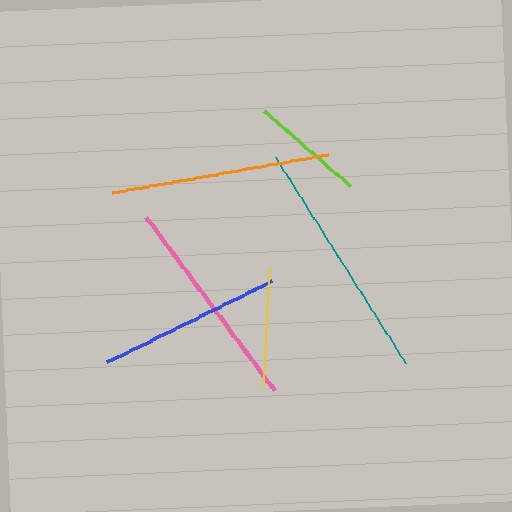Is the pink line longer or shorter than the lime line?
The pink line is longer than the lime line.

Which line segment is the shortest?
The lime line is the shortest at approximately 114 pixels.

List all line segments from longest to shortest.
From longest to shortest: teal, orange, pink, blue, yellow, lime.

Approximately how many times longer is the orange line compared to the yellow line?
The orange line is approximately 1.9 times the length of the yellow line.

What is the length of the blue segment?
The blue segment is approximately 183 pixels long.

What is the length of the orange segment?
The orange segment is approximately 219 pixels long.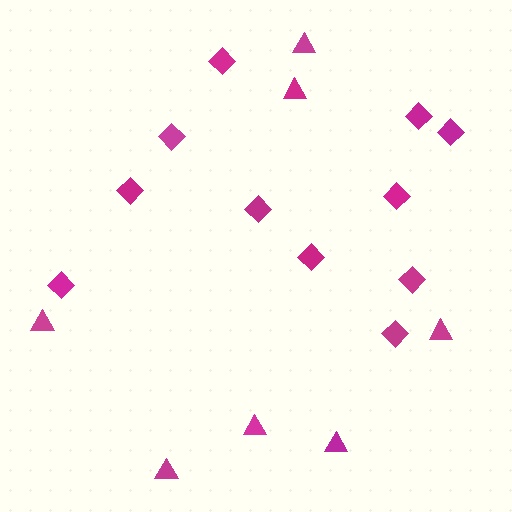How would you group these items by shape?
There are 2 groups: one group of triangles (7) and one group of diamonds (11).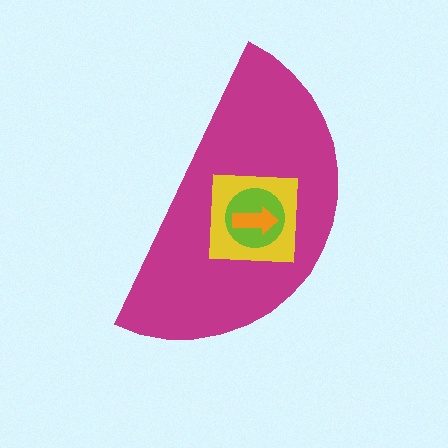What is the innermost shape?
The orange arrow.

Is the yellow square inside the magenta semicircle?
Yes.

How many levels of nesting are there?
4.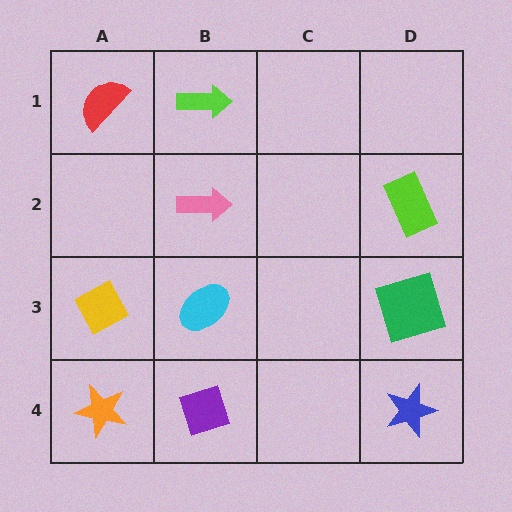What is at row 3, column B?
A cyan ellipse.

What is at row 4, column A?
An orange star.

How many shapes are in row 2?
2 shapes.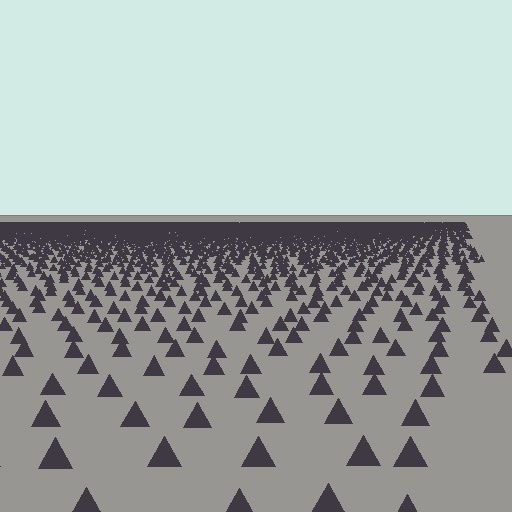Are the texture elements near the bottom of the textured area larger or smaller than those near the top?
Larger. Near the bottom, elements are closer to the viewer and appear at a bigger on-screen size.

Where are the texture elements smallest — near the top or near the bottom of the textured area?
Near the top.